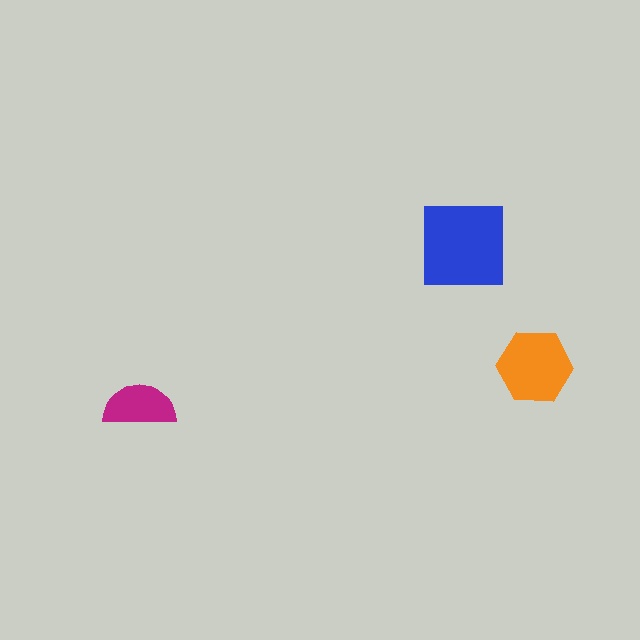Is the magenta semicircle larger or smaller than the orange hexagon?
Smaller.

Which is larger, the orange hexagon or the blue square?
The blue square.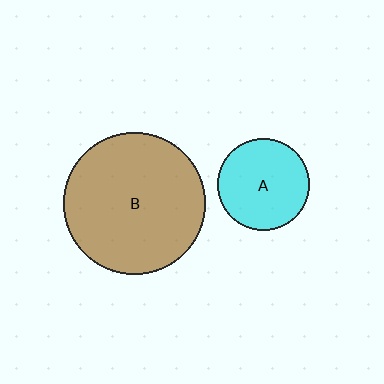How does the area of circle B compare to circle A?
Approximately 2.4 times.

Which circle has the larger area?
Circle B (brown).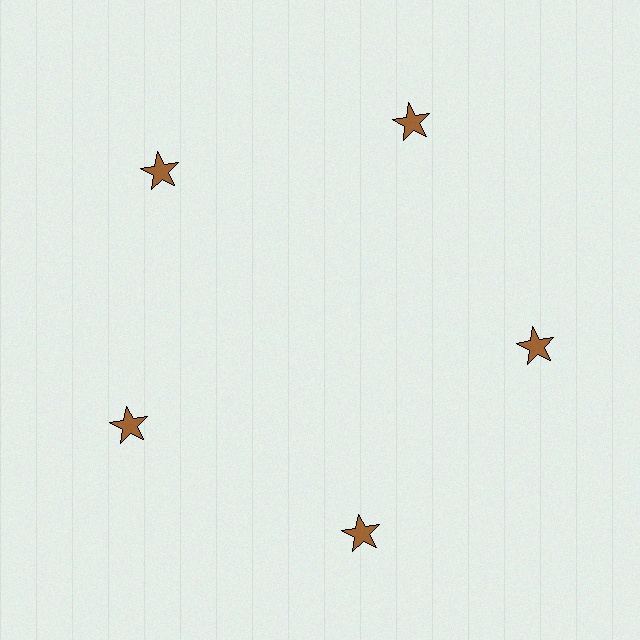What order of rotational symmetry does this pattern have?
This pattern has 5-fold rotational symmetry.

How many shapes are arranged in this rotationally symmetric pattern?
There are 5 shapes, arranged in 5 groups of 1.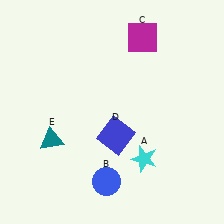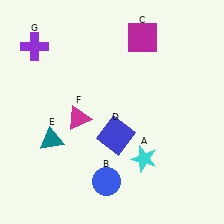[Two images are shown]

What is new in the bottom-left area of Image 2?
A magenta triangle (F) was added in the bottom-left area of Image 2.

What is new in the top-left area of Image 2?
A purple cross (G) was added in the top-left area of Image 2.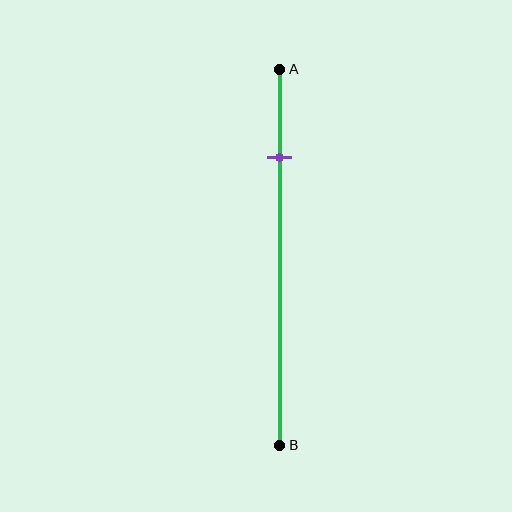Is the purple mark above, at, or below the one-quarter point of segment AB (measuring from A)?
The purple mark is approximately at the one-quarter point of segment AB.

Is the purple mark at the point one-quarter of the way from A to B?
Yes, the mark is approximately at the one-quarter point.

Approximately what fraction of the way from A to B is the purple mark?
The purple mark is approximately 25% of the way from A to B.